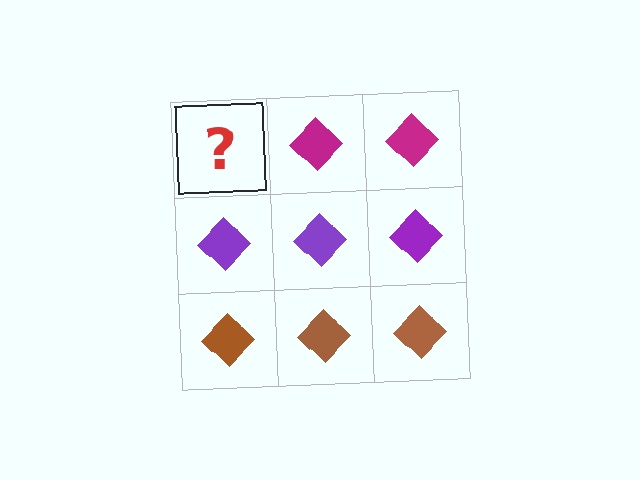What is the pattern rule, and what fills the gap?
The rule is that each row has a consistent color. The gap should be filled with a magenta diamond.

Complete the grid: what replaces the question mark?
The question mark should be replaced with a magenta diamond.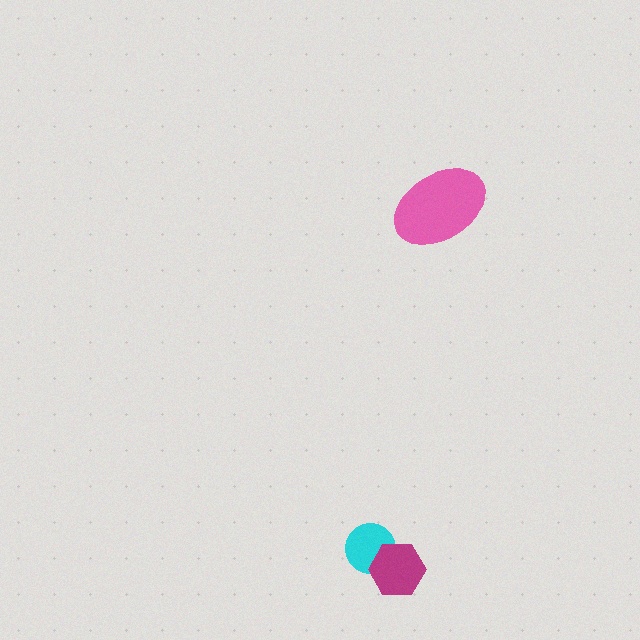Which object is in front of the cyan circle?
The magenta hexagon is in front of the cyan circle.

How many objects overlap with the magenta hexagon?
1 object overlaps with the magenta hexagon.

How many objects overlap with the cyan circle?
1 object overlaps with the cyan circle.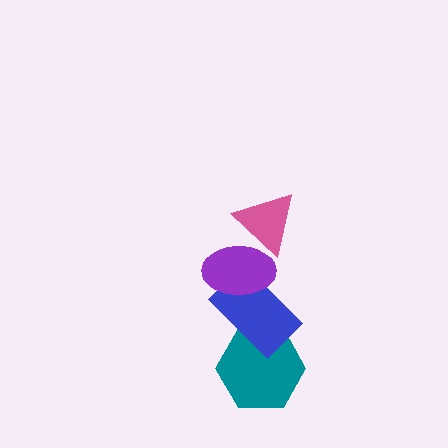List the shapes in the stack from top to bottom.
From top to bottom: the pink triangle, the purple ellipse, the blue rectangle, the teal hexagon.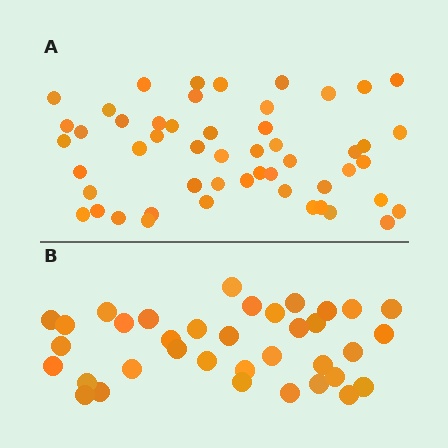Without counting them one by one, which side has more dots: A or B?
Region A (the top region) has more dots.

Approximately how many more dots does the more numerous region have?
Region A has approximately 15 more dots than region B.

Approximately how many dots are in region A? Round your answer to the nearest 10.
About 50 dots. (The exact count is 52, which rounds to 50.)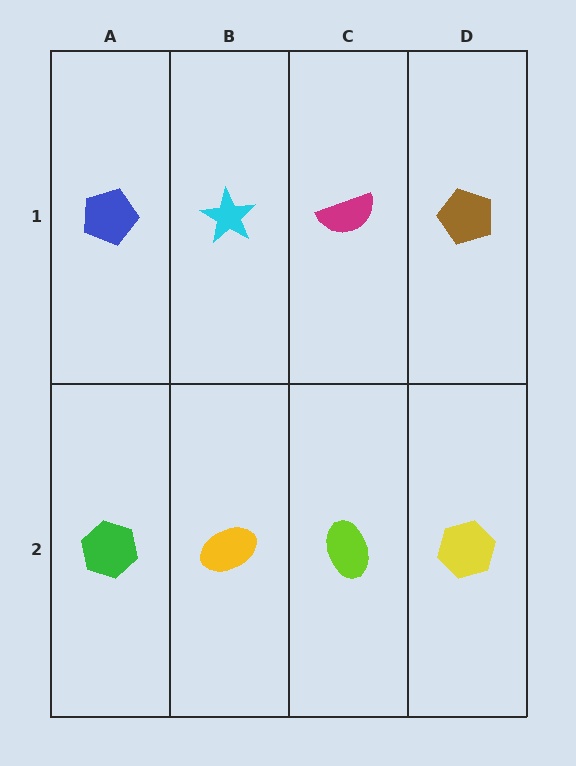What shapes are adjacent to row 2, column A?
A blue pentagon (row 1, column A), a yellow ellipse (row 2, column B).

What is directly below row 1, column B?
A yellow ellipse.